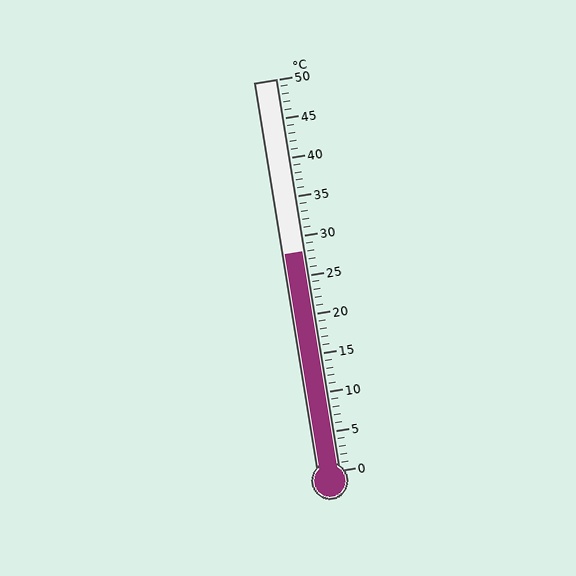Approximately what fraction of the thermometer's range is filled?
The thermometer is filled to approximately 55% of its range.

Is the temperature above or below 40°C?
The temperature is below 40°C.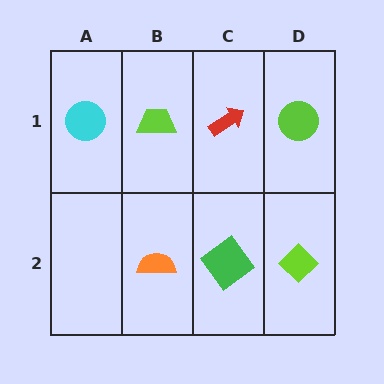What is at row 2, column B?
An orange semicircle.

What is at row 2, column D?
A lime diamond.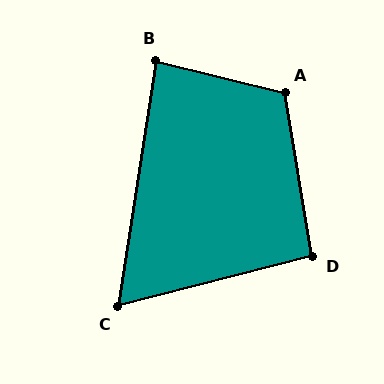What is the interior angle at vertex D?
Approximately 95 degrees (approximately right).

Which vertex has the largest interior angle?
A, at approximately 113 degrees.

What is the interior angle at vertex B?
Approximately 85 degrees (approximately right).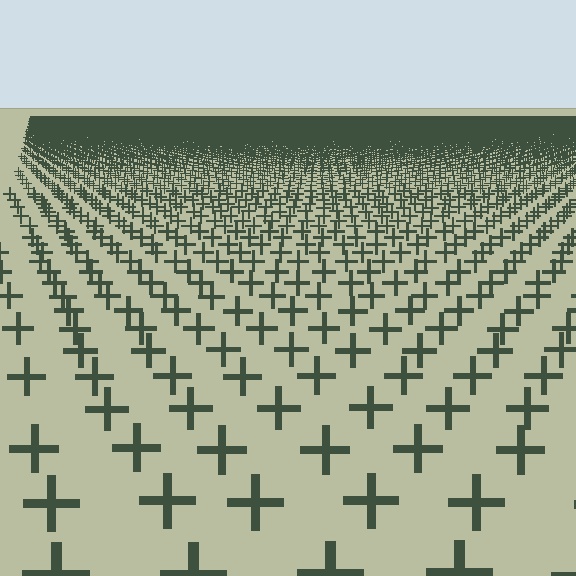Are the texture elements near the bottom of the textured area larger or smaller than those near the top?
Larger. Near the bottom, elements are closer to the viewer and appear at a bigger on-screen size.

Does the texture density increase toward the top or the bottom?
Density increases toward the top.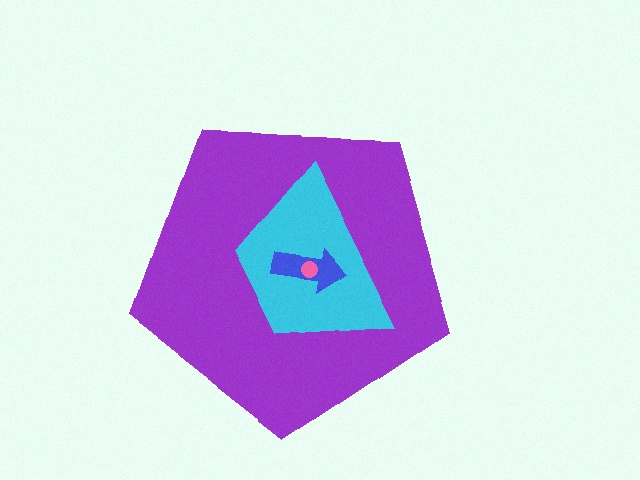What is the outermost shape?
The purple pentagon.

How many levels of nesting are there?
4.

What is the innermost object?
The pink circle.